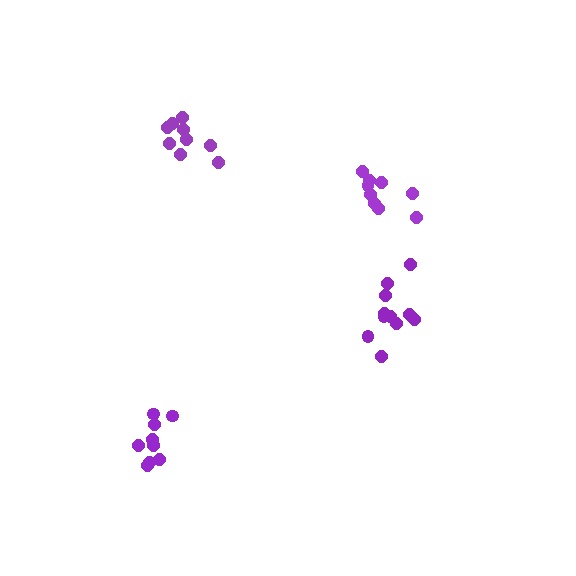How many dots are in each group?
Group 1: 9 dots, Group 2: 11 dots, Group 3: 9 dots, Group 4: 9 dots (38 total).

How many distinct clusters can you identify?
There are 4 distinct clusters.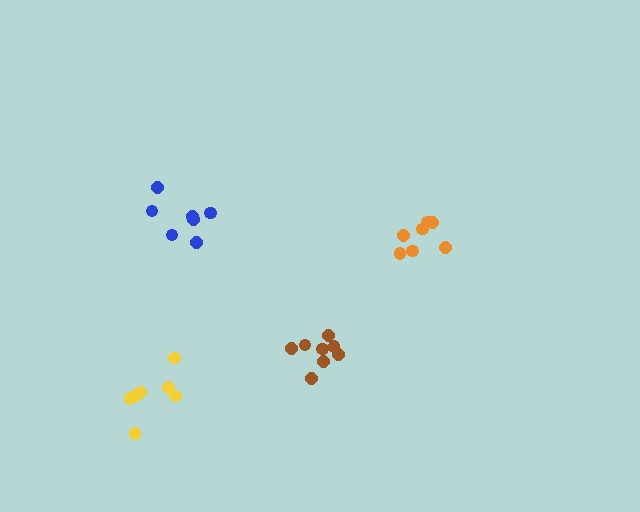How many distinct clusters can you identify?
There are 4 distinct clusters.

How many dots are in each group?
Group 1: 7 dots, Group 2: 7 dots, Group 3: 7 dots, Group 4: 8 dots (29 total).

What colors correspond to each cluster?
The clusters are colored: orange, blue, yellow, brown.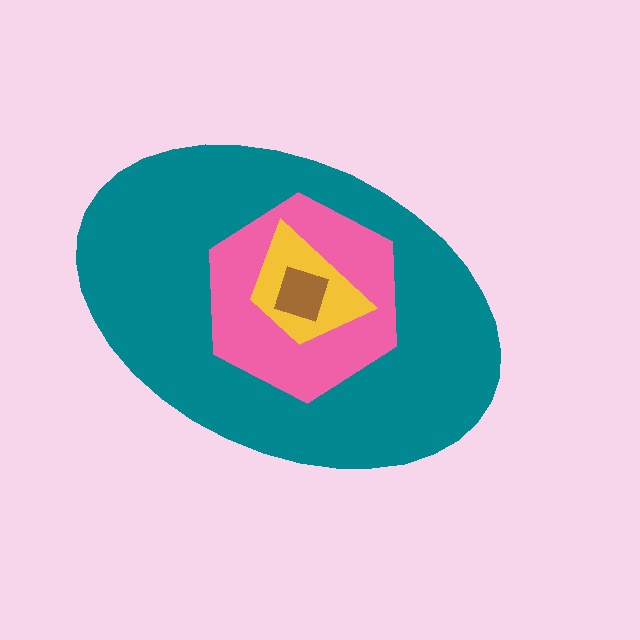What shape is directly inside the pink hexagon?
The yellow trapezoid.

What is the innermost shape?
The brown diamond.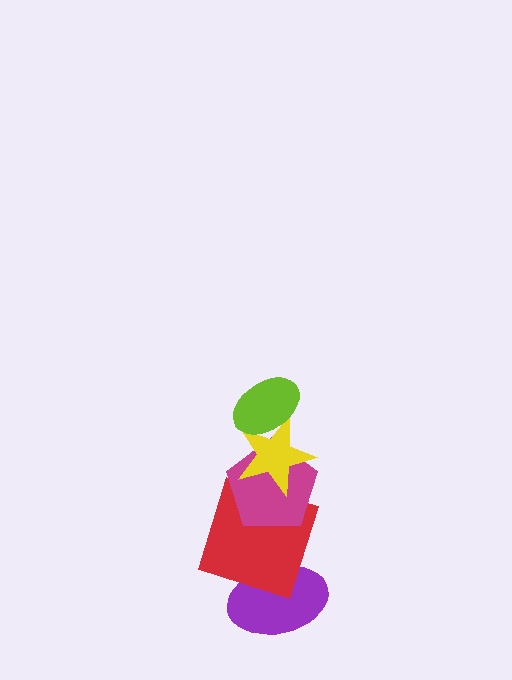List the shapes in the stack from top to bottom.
From top to bottom: the lime ellipse, the yellow star, the magenta pentagon, the red square, the purple ellipse.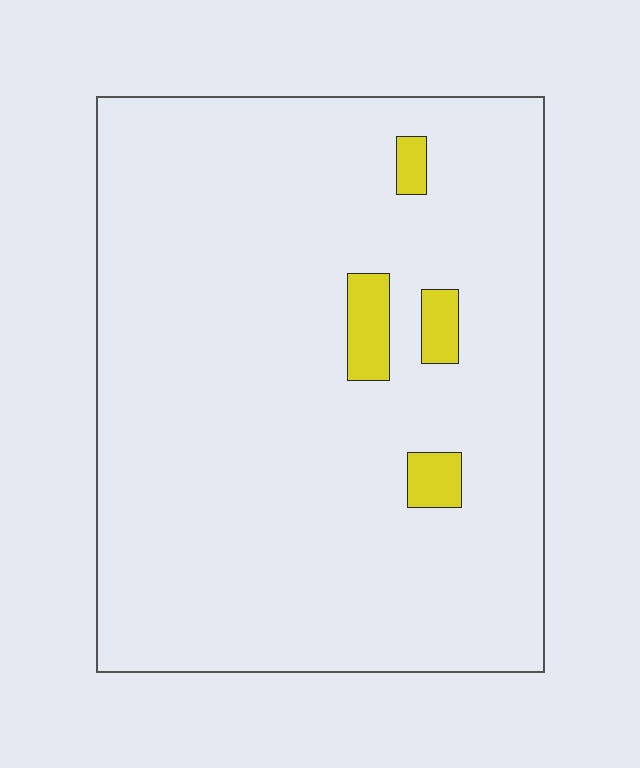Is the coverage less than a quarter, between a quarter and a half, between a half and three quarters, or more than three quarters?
Less than a quarter.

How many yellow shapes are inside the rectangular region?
4.